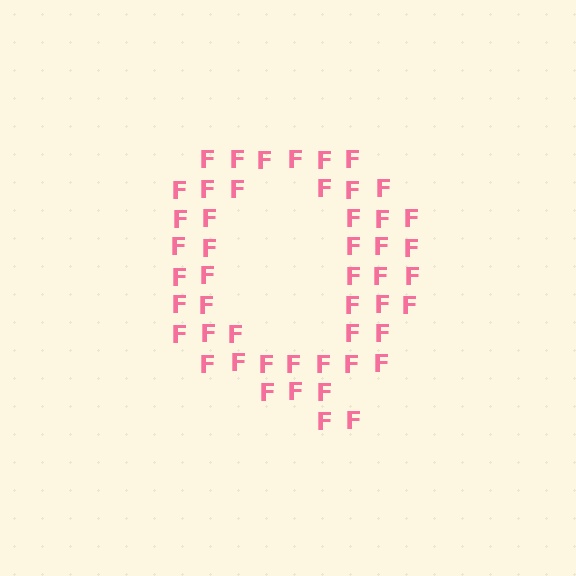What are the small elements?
The small elements are letter F's.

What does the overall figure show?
The overall figure shows the letter Q.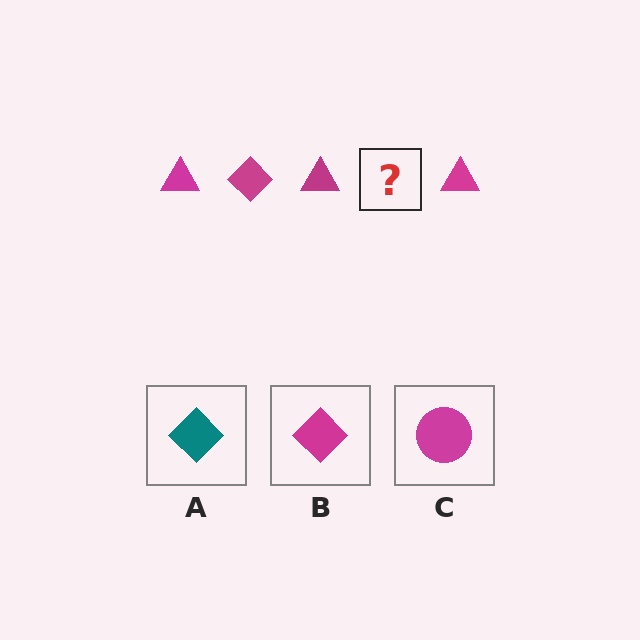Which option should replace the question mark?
Option B.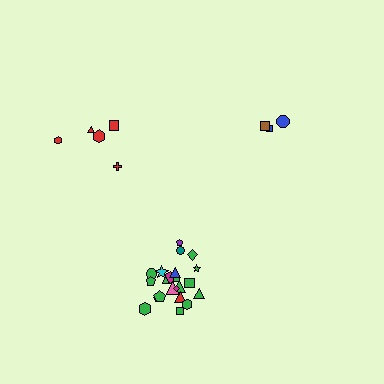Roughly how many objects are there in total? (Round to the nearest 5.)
Roughly 30 objects in total.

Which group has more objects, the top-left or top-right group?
The top-left group.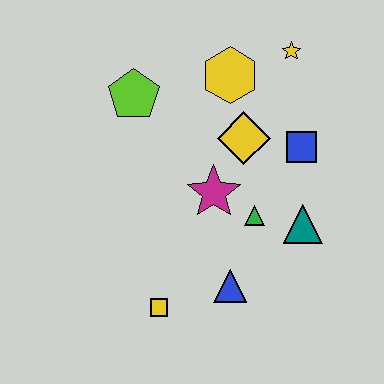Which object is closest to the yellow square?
The blue triangle is closest to the yellow square.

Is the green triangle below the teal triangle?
No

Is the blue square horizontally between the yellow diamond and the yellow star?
No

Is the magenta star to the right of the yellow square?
Yes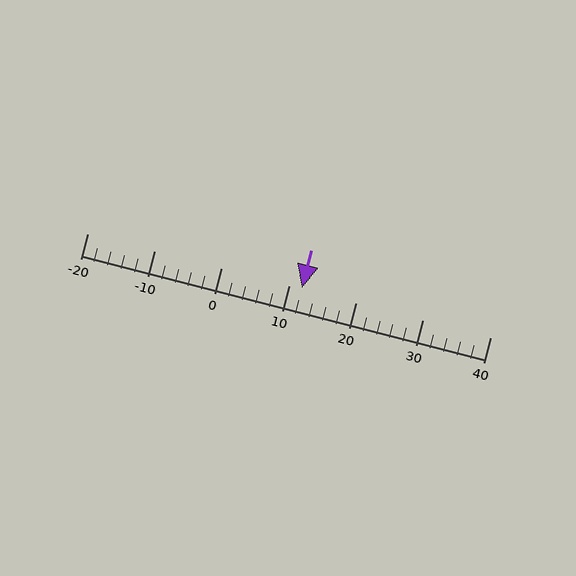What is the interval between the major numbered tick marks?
The major tick marks are spaced 10 units apart.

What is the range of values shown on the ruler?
The ruler shows values from -20 to 40.